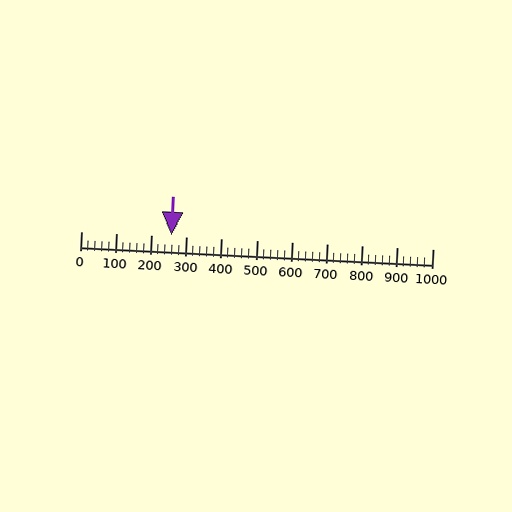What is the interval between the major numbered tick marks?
The major tick marks are spaced 100 units apart.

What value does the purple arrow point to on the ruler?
The purple arrow points to approximately 256.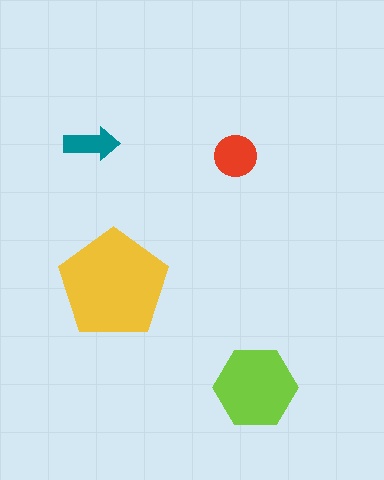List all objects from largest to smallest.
The yellow pentagon, the lime hexagon, the red circle, the teal arrow.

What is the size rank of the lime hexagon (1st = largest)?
2nd.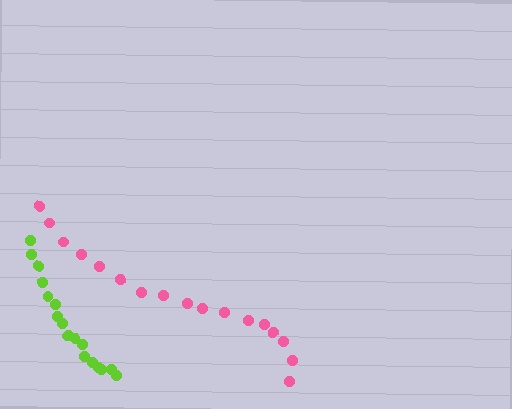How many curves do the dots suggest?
There are 2 distinct paths.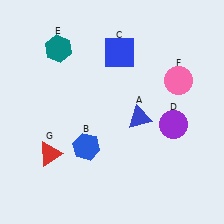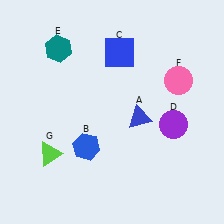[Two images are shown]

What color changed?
The triangle (G) changed from red in Image 1 to lime in Image 2.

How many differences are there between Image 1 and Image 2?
There is 1 difference between the two images.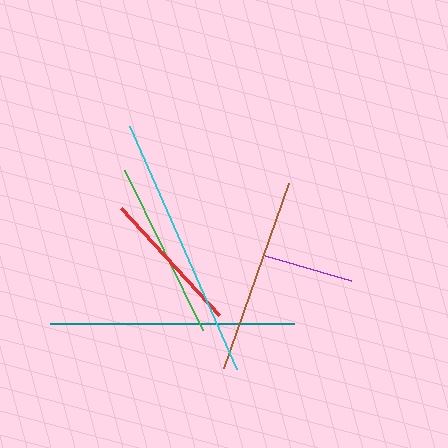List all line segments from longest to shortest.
From longest to shortest: cyan, teal, brown, green, red, purple.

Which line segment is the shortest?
The purple line is the shortest at approximately 89 pixels.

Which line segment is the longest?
The cyan line is the longest at approximately 266 pixels.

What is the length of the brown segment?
The brown segment is approximately 196 pixels long.